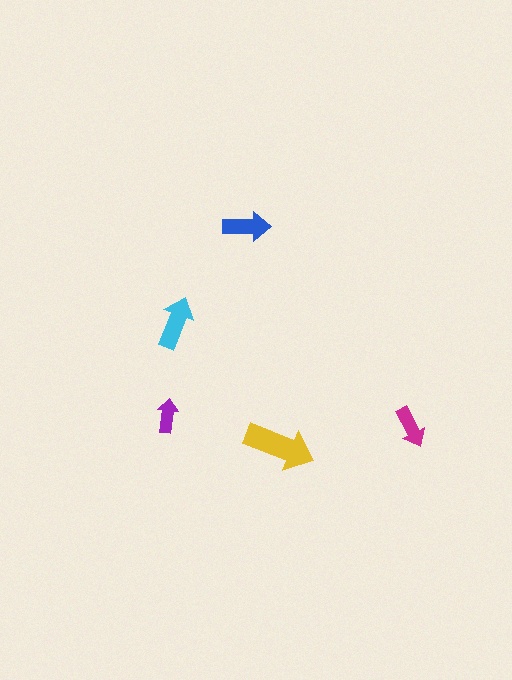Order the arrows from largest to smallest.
the yellow one, the cyan one, the blue one, the magenta one, the purple one.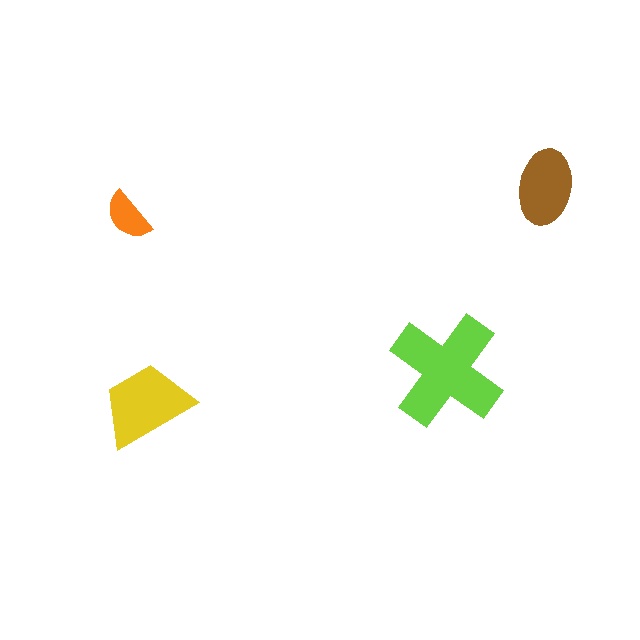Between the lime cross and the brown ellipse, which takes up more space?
The lime cross.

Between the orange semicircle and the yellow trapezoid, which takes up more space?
The yellow trapezoid.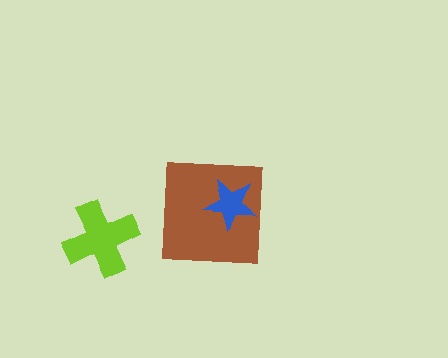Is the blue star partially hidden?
No, no other shape covers it.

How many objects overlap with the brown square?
1 object overlaps with the brown square.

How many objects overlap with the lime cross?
0 objects overlap with the lime cross.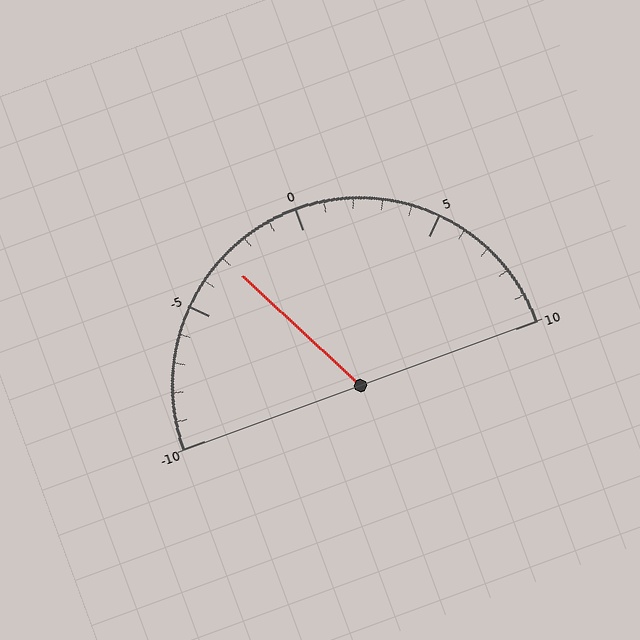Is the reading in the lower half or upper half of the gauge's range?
The reading is in the lower half of the range (-10 to 10).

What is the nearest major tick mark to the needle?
The nearest major tick mark is -5.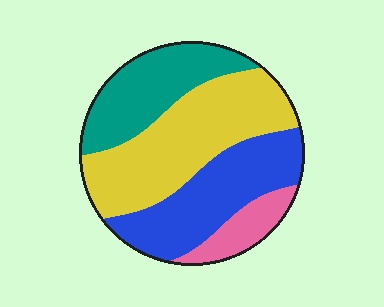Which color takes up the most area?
Yellow, at roughly 40%.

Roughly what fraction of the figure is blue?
Blue covers around 30% of the figure.